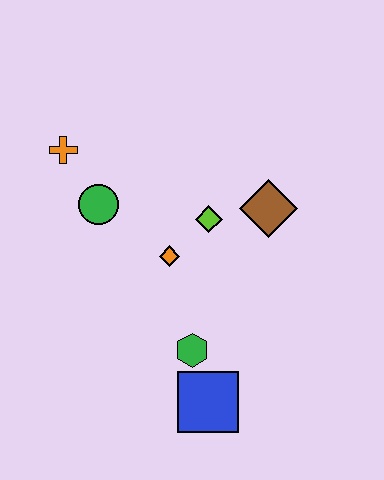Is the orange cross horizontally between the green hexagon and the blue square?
No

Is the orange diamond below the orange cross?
Yes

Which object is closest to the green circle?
The orange cross is closest to the green circle.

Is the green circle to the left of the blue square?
Yes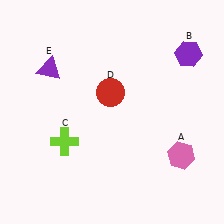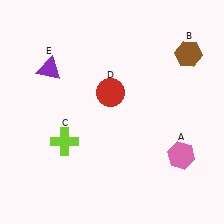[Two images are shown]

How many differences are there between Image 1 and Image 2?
There is 1 difference between the two images.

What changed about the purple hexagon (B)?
In Image 1, B is purple. In Image 2, it changed to brown.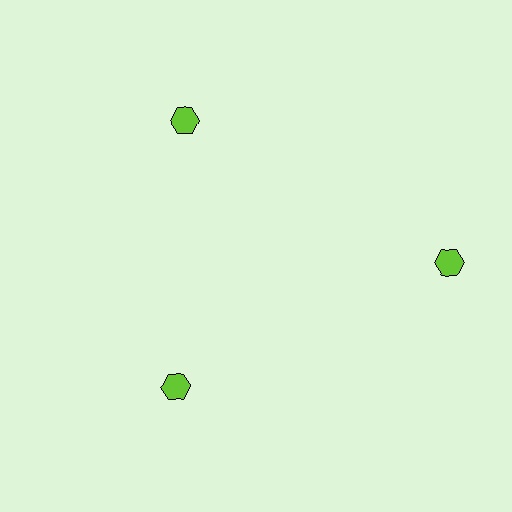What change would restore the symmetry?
The symmetry would be restored by moving it inward, back onto the ring so that all 3 hexagons sit at equal angles and equal distance from the center.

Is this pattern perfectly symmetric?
No. The 3 lime hexagons are arranged in a ring, but one element near the 3 o'clock position is pushed outward from the center, breaking the 3-fold rotational symmetry.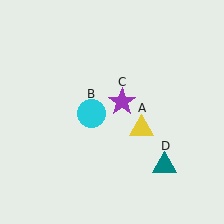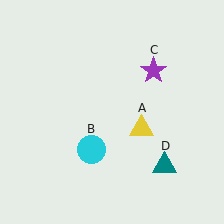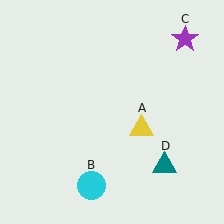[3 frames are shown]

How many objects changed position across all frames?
2 objects changed position: cyan circle (object B), purple star (object C).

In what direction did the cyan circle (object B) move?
The cyan circle (object B) moved down.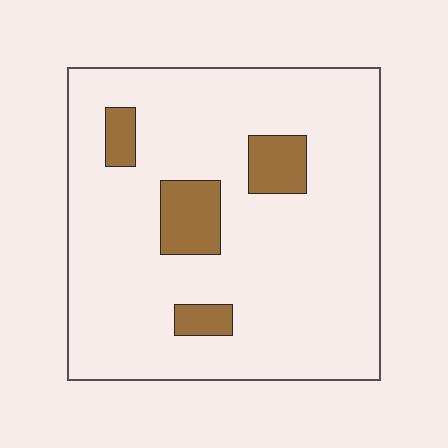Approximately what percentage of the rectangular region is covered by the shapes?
Approximately 10%.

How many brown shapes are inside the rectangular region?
4.